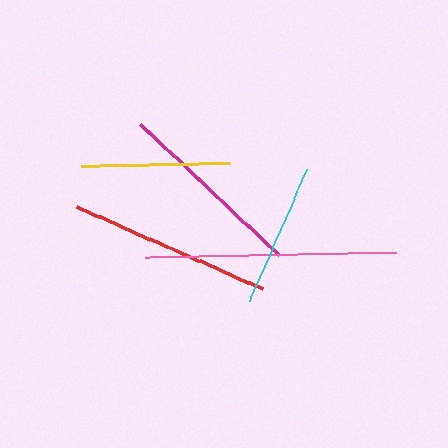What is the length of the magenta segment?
The magenta segment is approximately 191 pixels long.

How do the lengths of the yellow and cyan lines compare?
The yellow and cyan lines are approximately the same length.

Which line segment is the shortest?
The cyan line is the shortest at approximately 144 pixels.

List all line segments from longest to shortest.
From longest to shortest: pink, red, magenta, yellow, cyan.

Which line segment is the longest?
The pink line is the longest at approximately 251 pixels.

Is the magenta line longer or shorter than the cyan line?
The magenta line is longer than the cyan line.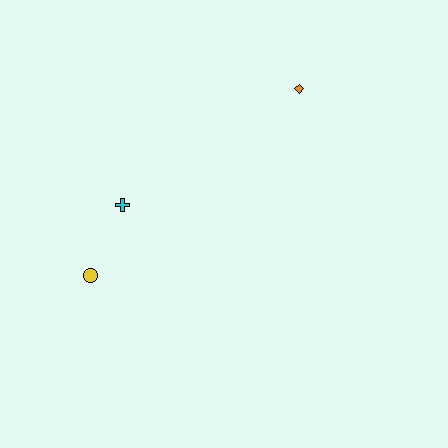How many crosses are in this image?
There is 1 cross.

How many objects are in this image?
There are 3 objects.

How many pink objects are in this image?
There are no pink objects.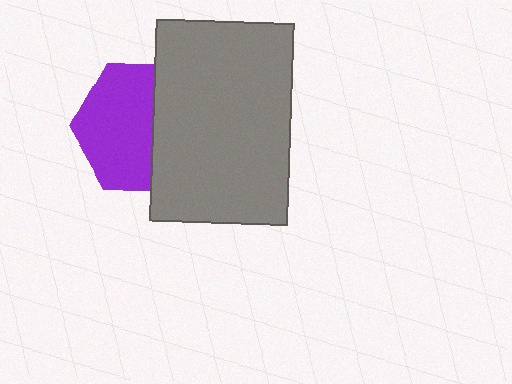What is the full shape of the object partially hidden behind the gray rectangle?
The partially hidden object is a purple hexagon.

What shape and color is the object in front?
The object in front is a gray rectangle.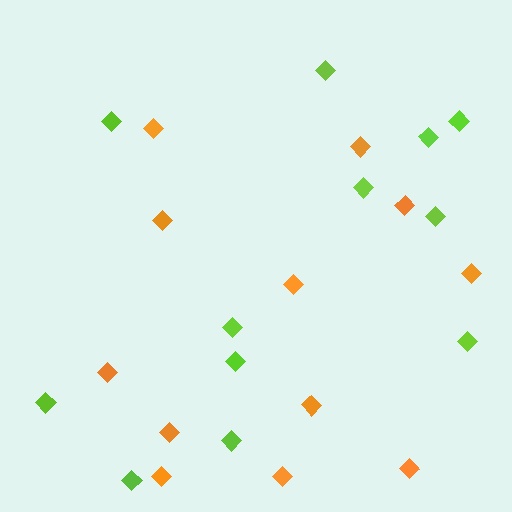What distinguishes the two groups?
There are 2 groups: one group of orange diamonds (12) and one group of lime diamonds (12).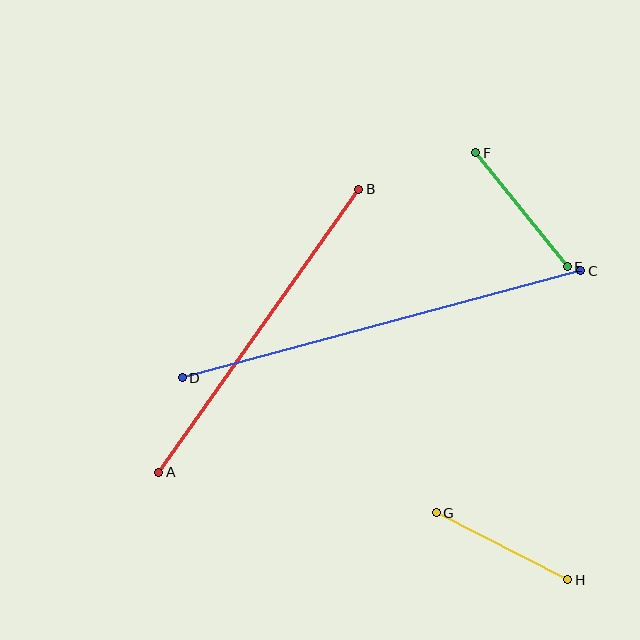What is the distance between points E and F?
The distance is approximately 146 pixels.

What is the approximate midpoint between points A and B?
The midpoint is at approximately (259, 331) pixels.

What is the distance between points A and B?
The distance is approximately 347 pixels.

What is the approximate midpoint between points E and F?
The midpoint is at approximately (521, 210) pixels.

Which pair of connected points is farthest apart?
Points C and D are farthest apart.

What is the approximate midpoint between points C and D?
The midpoint is at approximately (381, 324) pixels.